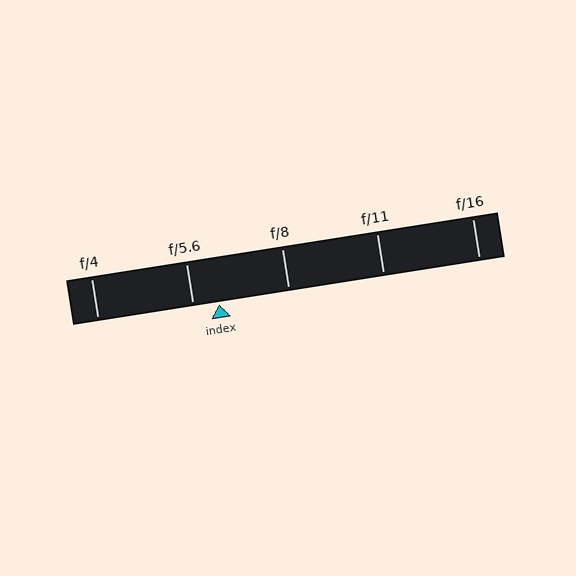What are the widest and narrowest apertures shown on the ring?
The widest aperture shown is f/4 and the narrowest is f/16.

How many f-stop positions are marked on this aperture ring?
There are 5 f-stop positions marked.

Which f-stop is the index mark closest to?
The index mark is closest to f/5.6.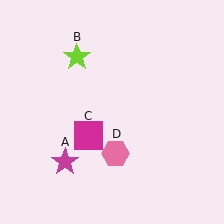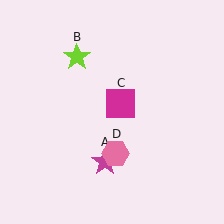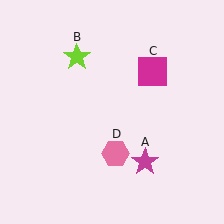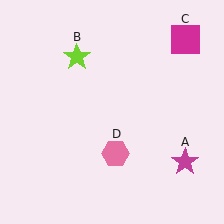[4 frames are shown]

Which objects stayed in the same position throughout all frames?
Lime star (object B) and pink hexagon (object D) remained stationary.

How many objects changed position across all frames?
2 objects changed position: magenta star (object A), magenta square (object C).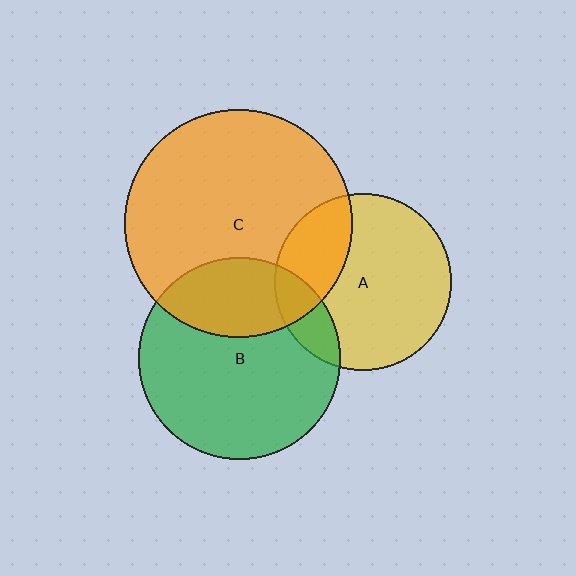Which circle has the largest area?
Circle C (orange).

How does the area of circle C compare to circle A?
Approximately 1.7 times.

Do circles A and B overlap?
Yes.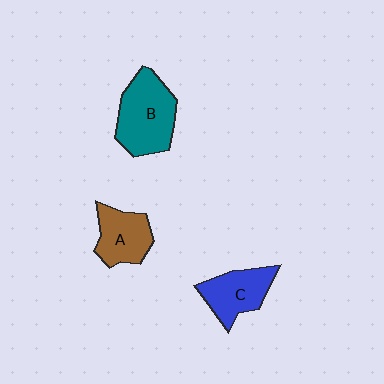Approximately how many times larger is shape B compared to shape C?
Approximately 1.4 times.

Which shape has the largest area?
Shape B (teal).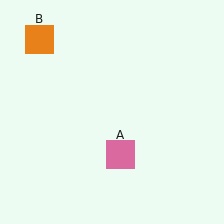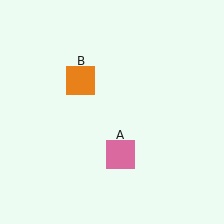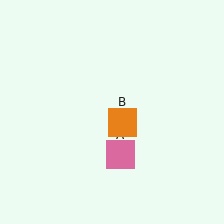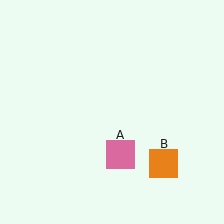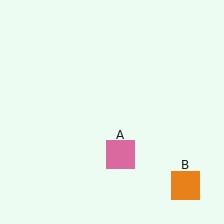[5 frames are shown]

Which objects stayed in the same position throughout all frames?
Pink square (object A) remained stationary.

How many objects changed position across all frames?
1 object changed position: orange square (object B).